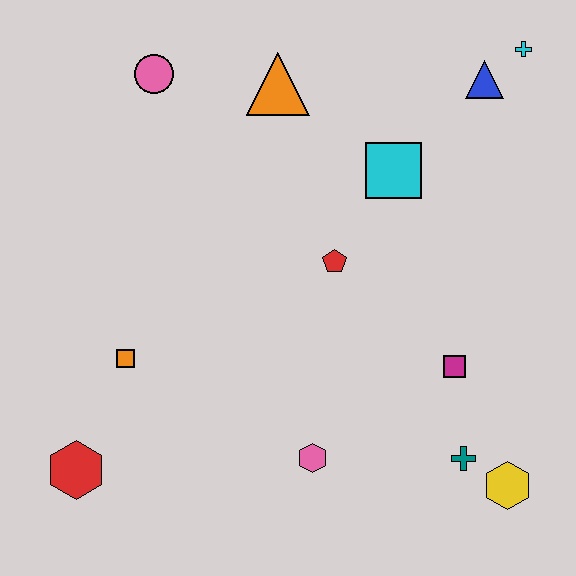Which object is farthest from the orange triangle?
The yellow hexagon is farthest from the orange triangle.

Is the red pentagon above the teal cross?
Yes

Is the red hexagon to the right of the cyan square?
No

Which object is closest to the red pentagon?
The cyan square is closest to the red pentagon.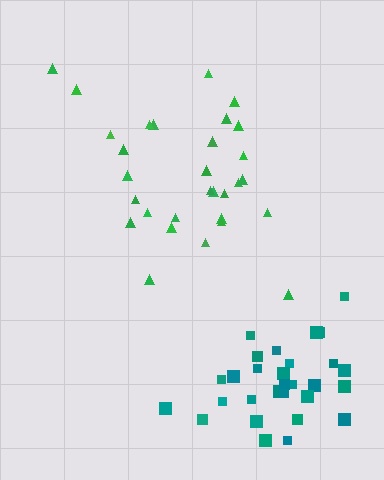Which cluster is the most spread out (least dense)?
Green.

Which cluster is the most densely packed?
Teal.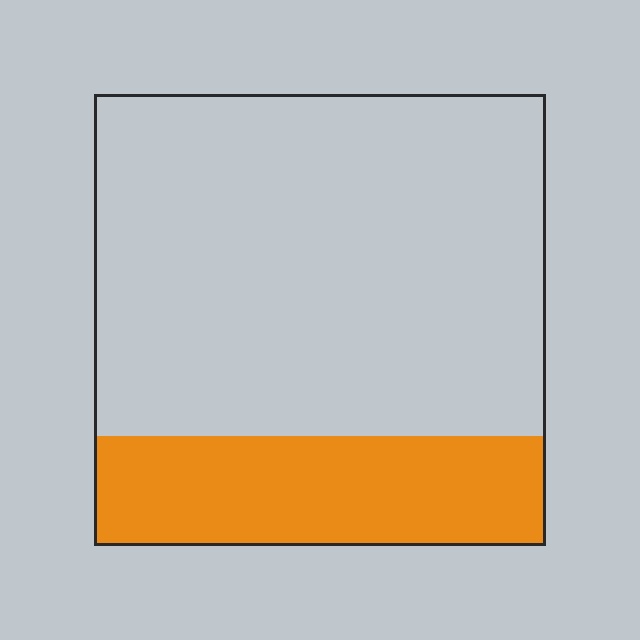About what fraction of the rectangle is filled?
About one quarter (1/4).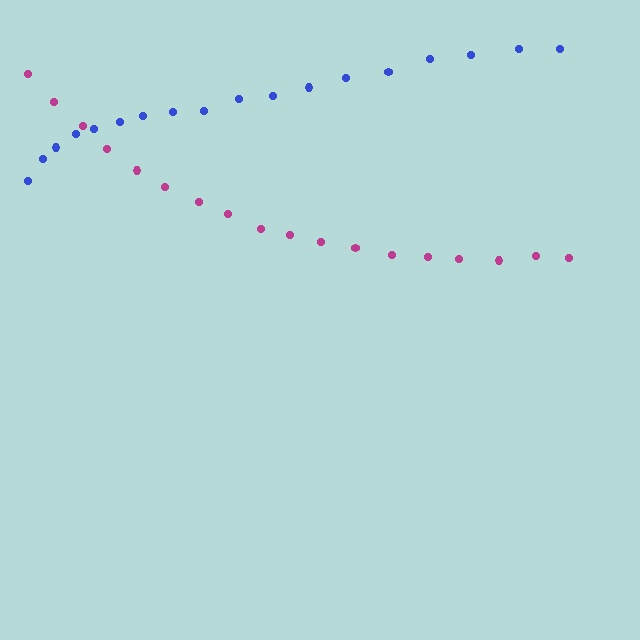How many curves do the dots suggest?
There are 2 distinct paths.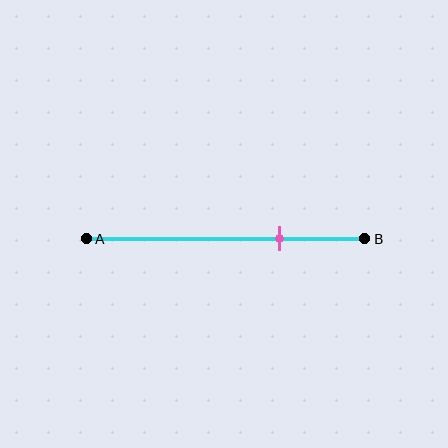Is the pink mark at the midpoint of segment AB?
No, the mark is at about 70% from A, not at the 50% midpoint.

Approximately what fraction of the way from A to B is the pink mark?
The pink mark is approximately 70% of the way from A to B.